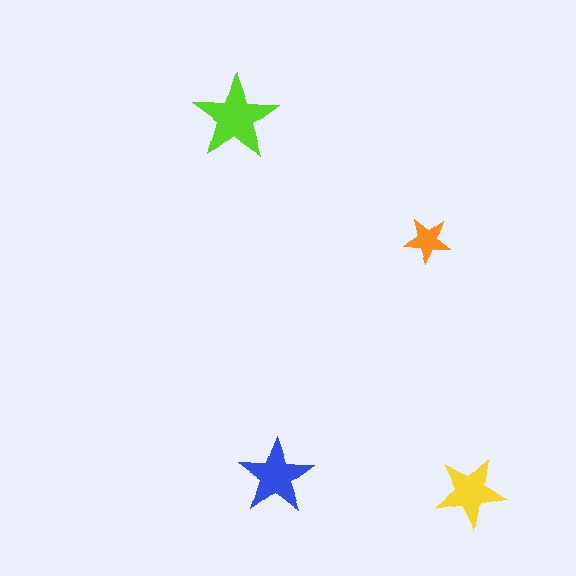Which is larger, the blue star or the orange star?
The blue one.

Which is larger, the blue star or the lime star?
The lime one.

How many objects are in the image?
There are 4 objects in the image.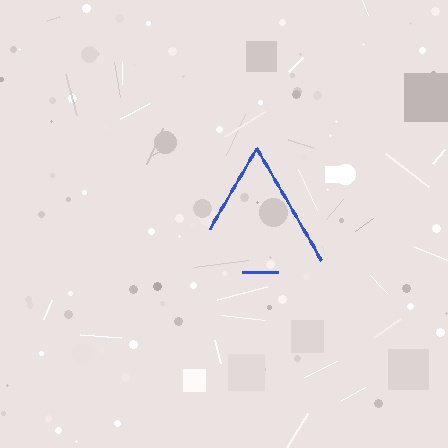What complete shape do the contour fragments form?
The contour fragments form a triangle.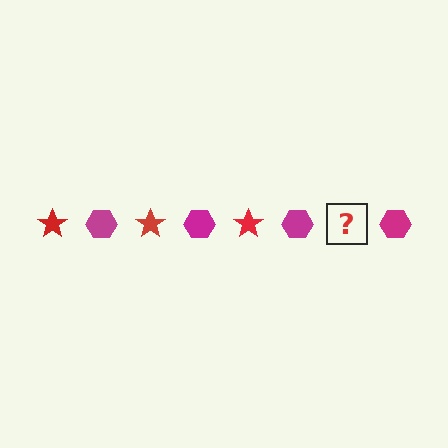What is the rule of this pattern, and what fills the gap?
The rule is that the pattern alternates between red star and magenta hexagon. The gap should be filled with a red star.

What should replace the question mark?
The question mark should be replaced with a red star.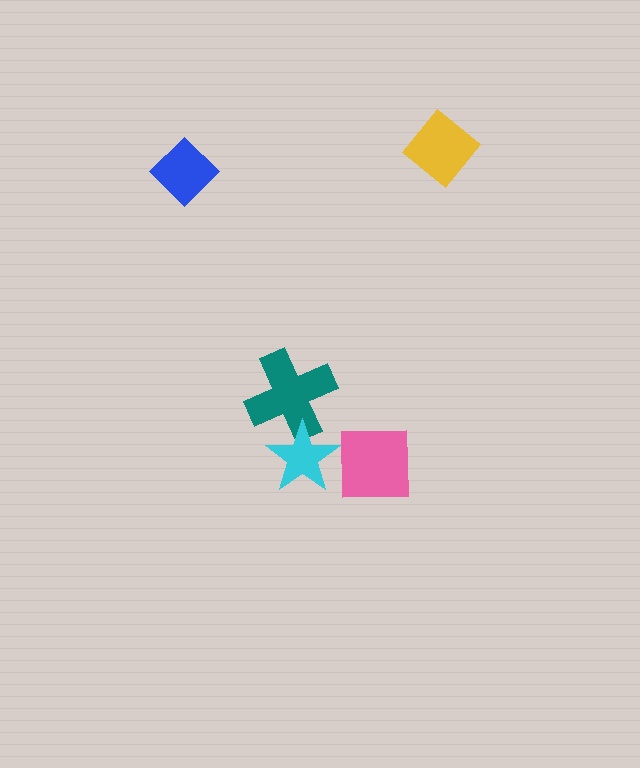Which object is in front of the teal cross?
The cyan star is in front of the teal cross.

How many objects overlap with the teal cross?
1 object overlaps with the teal cross.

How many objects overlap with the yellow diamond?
0 objects overlap with the yellow diamond.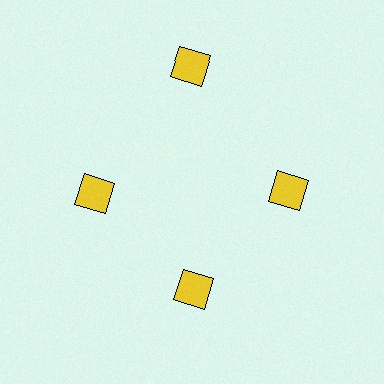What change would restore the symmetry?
The symmetry would be restored by moving it inward, back onto the ring so that all 4 squares sit at equal angles and equal distance from the center.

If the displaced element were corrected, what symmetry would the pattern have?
It would have 4-fold rotational symmetry — the pattern would map onto itself every 90 degrees.